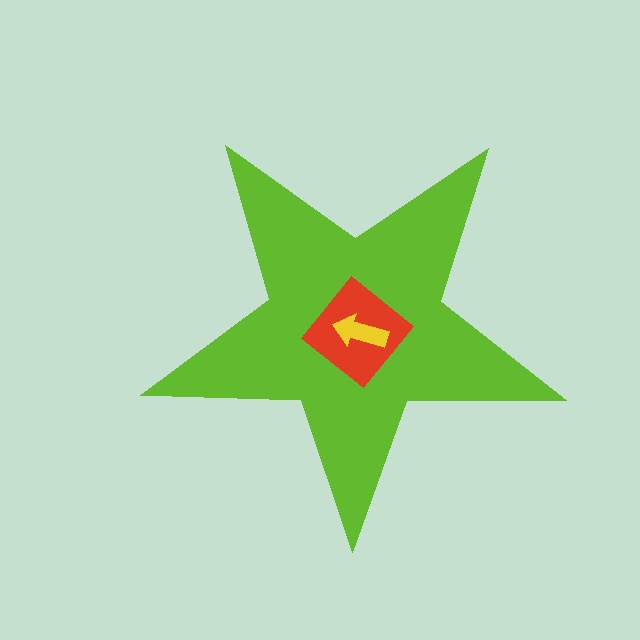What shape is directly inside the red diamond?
The yellow arrow.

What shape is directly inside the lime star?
The red diamond.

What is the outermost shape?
The lime star.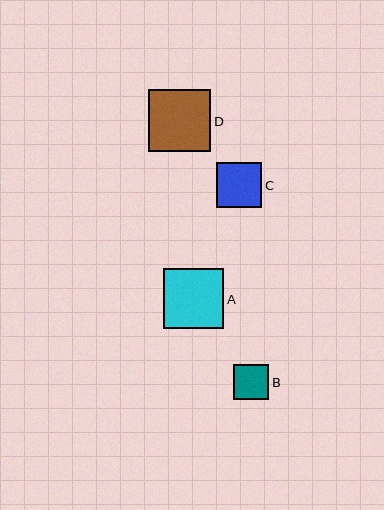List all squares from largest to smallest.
From largest to smallest: D, A, C, B.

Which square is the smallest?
Square B is the smallest with a size of approximately 35 pixels.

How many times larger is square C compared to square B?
Square C is approximately 1.3 times the size of square B.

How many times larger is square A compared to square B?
Square A is approximately 1.7 times the size of square B.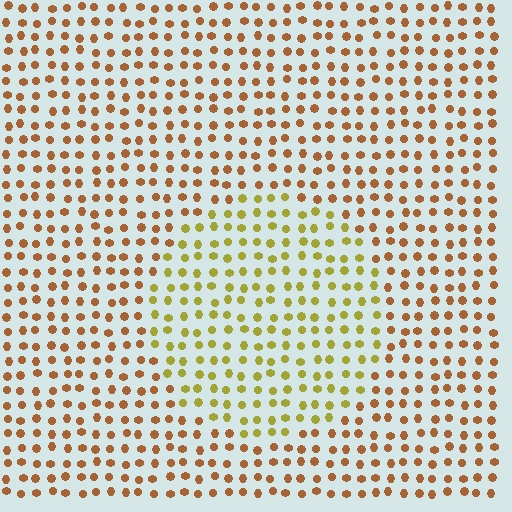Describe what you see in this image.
The image is filled with small brown elements in a uniform arrangement. A circle-shaped region is visible where the elements are tinted to a slightly different hue, forming a subtle color boundary.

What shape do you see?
I see a circle.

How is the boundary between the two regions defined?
The boundary is defined purely by a slight shift in hue (about 38 degrees). Spacing, size, and orientation are identical on both sides.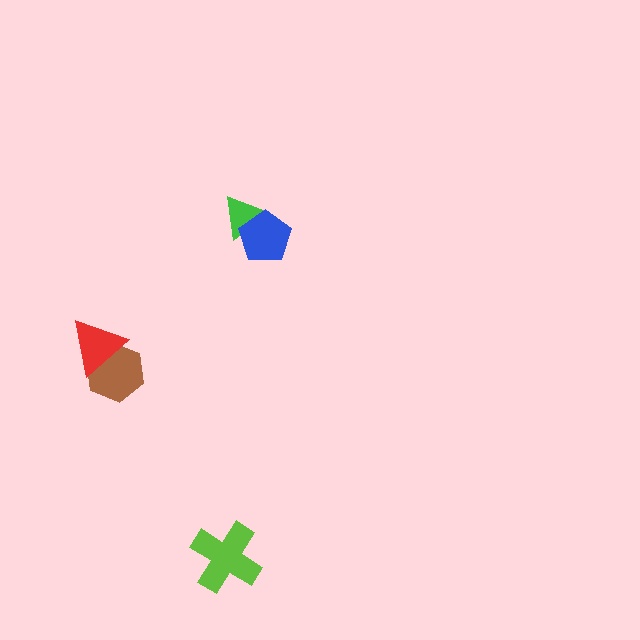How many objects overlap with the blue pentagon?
1 object overlaps with the blue pentagon.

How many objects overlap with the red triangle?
1 object overlaps with the red triangle.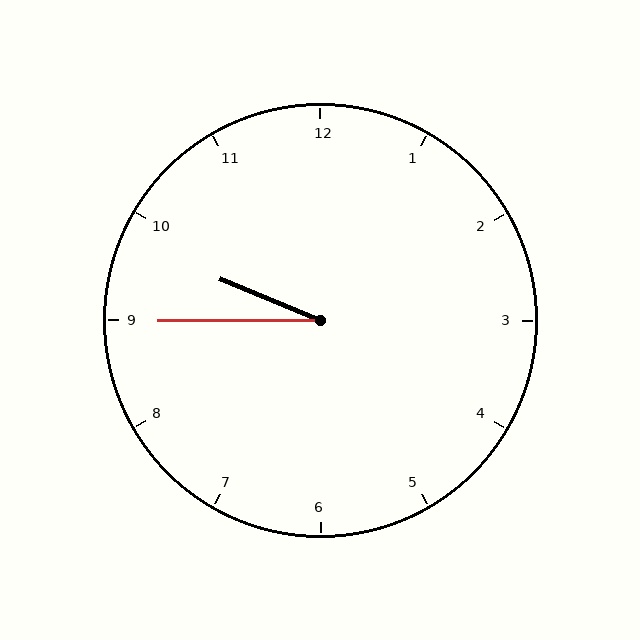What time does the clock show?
9:45.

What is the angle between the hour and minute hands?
Approximately 22 degrees.